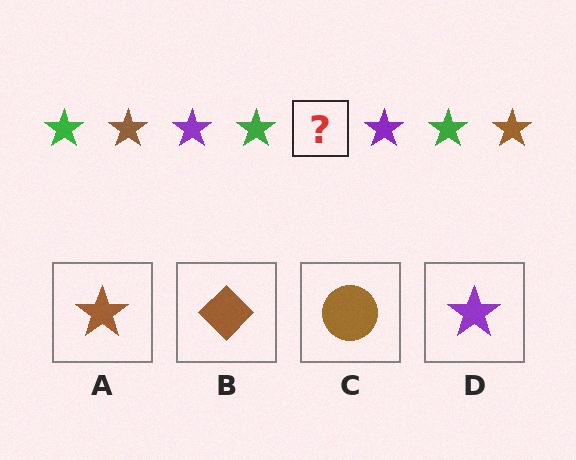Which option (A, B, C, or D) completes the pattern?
A.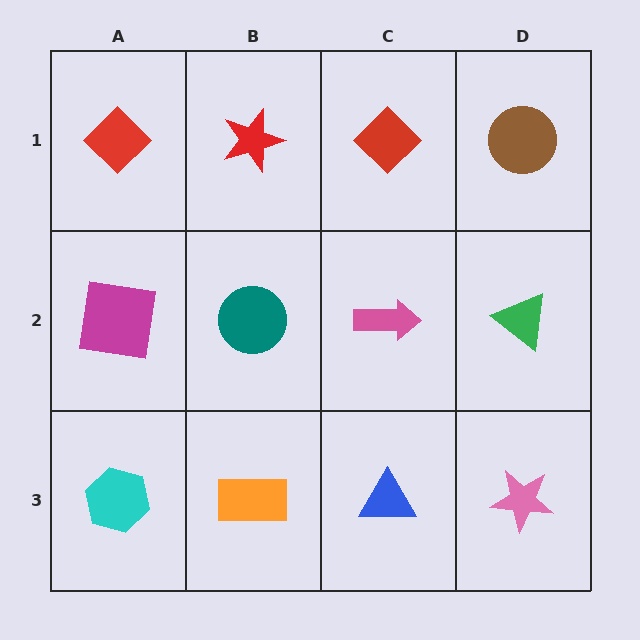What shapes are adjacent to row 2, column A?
A red diamond (row 1, column A), a cyan hexagon (row 3, column A), a teal circle (row 2, column B).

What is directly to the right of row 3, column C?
A pink star.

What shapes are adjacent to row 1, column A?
A magenta square (row 2, column A), a red star (row 1, column B).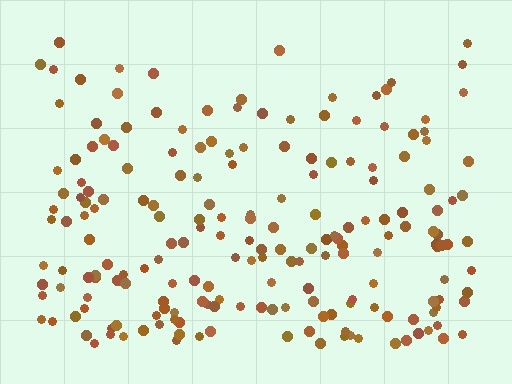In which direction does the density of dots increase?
From top to bottom, with the bottom side densest.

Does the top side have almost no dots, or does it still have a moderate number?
Still a moderate number, just noticeably fewer than the bottom.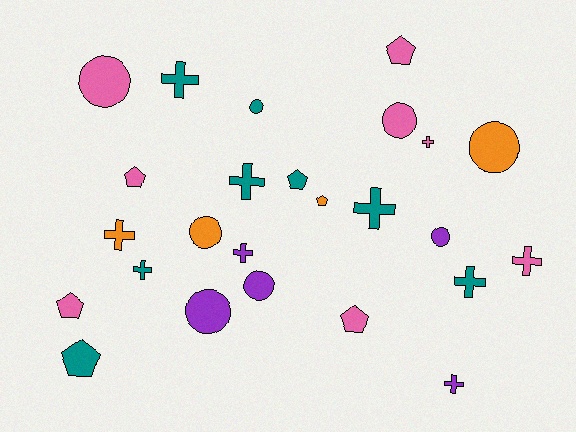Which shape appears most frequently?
Cross, with 10 objects.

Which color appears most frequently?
Teal, with 8 objects.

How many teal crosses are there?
There are 5 teal crosses.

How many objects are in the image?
There are 25 objects.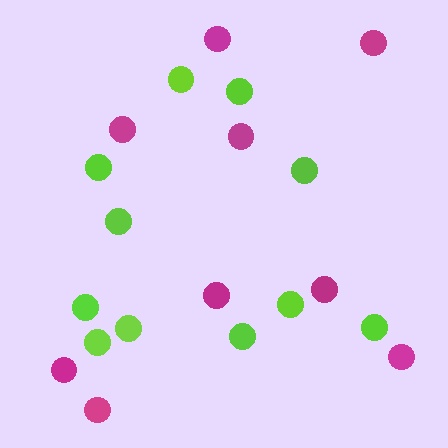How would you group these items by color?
There are 2 groups: one group of magenta circles (9) and one group of lime circles (11).